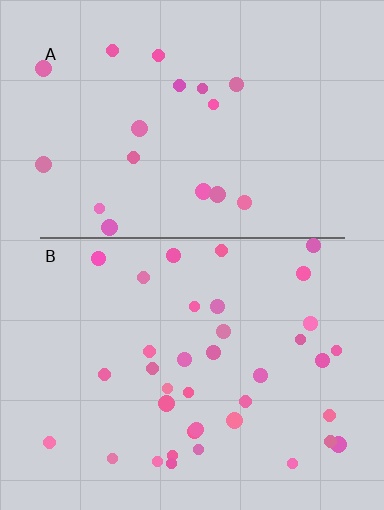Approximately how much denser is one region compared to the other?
Approximately 2.0× — region B over region A.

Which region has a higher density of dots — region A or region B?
B (the bottom).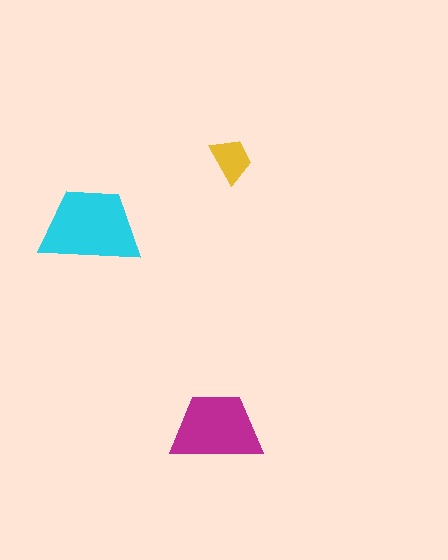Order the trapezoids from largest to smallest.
the cyan one, the magenta one, the yellow one.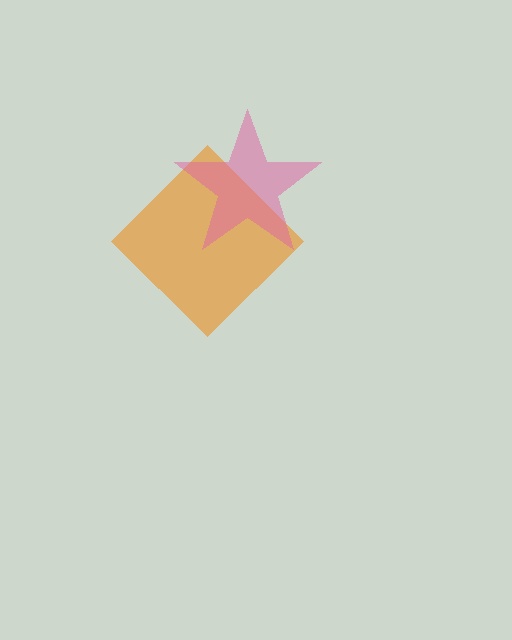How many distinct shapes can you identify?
There are 2 distinct shapes: an orange diamond, a pink star.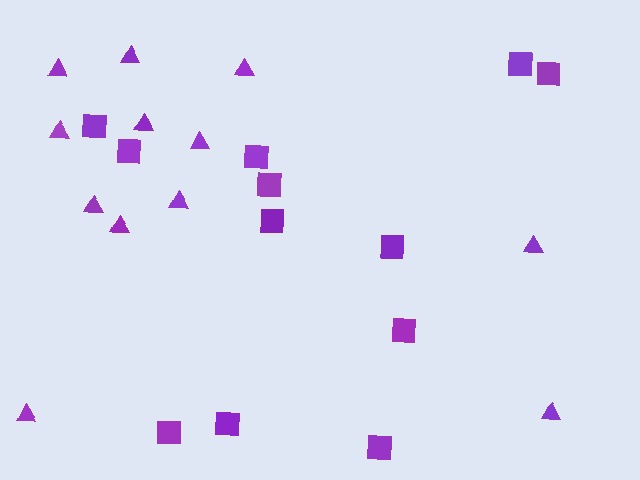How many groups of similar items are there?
There are 2 groups: one group of squares (12) and one group of triangles (12).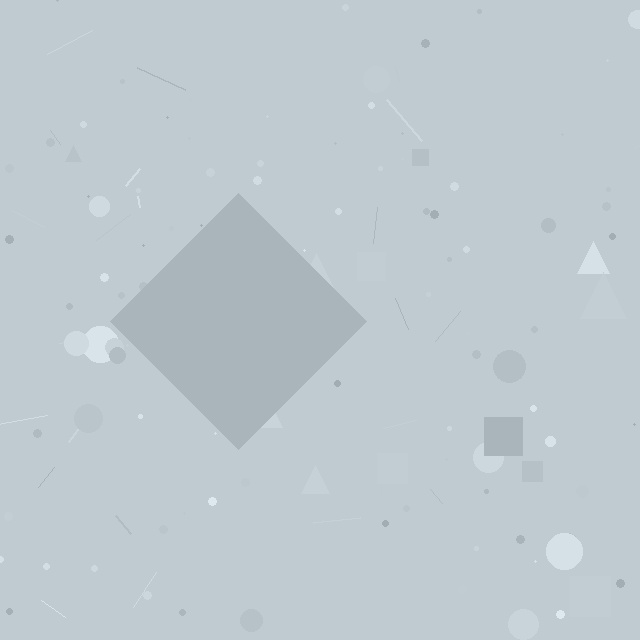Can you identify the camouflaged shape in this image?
The camouflaged shape is a diamond.